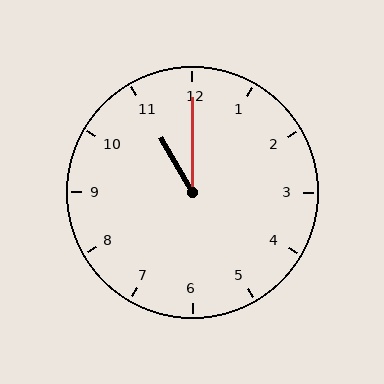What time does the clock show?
11:00.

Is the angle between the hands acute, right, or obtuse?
It is acute.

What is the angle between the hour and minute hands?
Approximately 30 degrees.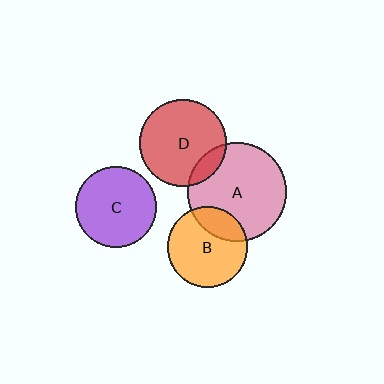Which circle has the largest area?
Circle A (pink).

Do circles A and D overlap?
Yes.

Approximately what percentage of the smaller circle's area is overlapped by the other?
Approximately 15%.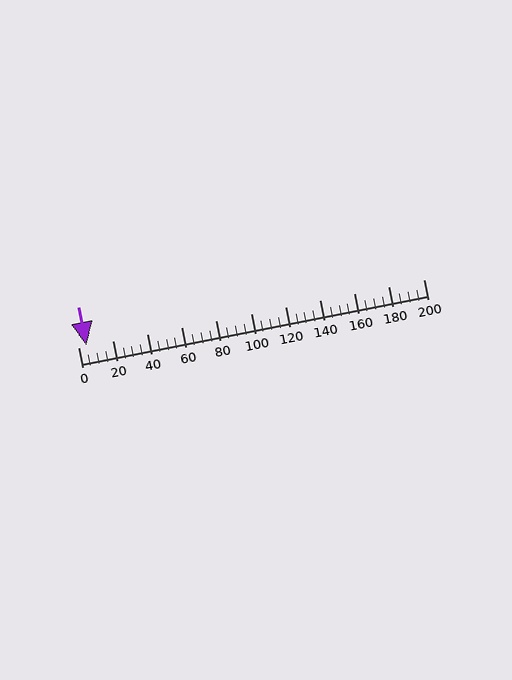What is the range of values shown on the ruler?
The ruler shows values from 0 to 200.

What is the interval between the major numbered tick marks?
The major tick marks are spaced 20 units apart.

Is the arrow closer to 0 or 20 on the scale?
The arrow is closer to 0.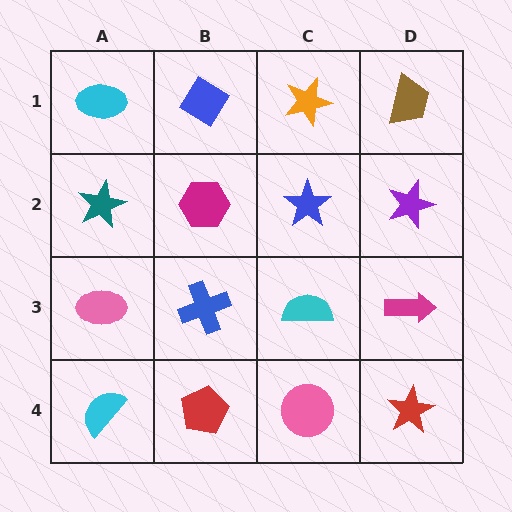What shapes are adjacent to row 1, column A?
A teal star (row 2, column A), a blue diamond (row 1, column B).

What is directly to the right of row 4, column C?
A red star.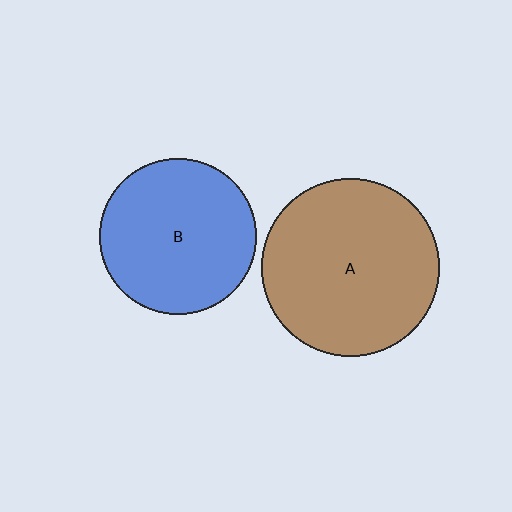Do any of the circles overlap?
No, none of the circles overlap.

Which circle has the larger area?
Circle A (brown).